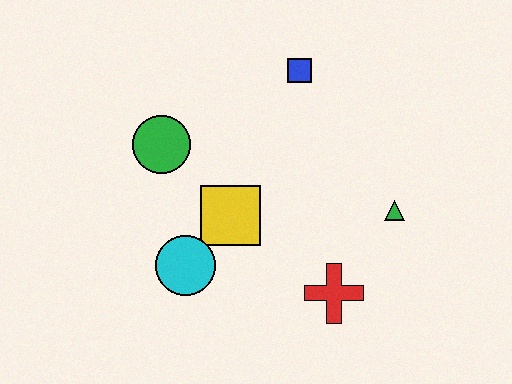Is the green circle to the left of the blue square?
Yes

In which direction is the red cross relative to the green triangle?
The red cross is below the green triangle.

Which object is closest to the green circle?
The yellow square is closest to the green circle.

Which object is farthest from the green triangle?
The green circle is farthest from the green triangle.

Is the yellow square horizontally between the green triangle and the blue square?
No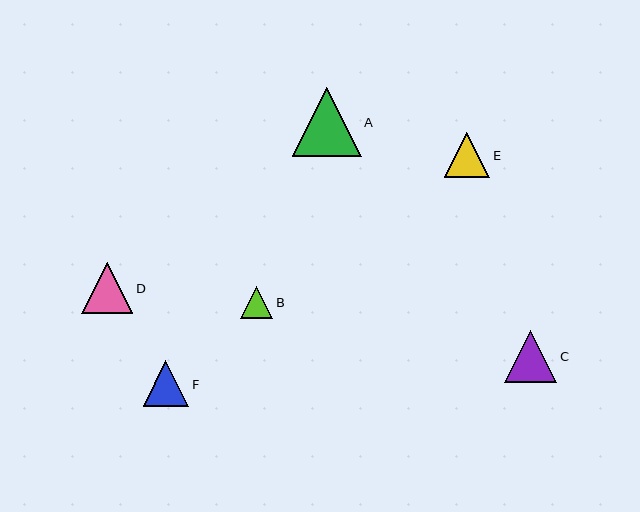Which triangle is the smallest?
Triangle B is the smallest with a size of approximately 33 pixels.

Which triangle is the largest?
Triangle A is the largest with a size of approximately 69 pixels.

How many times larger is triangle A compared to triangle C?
Triangle A is approximately 1.3 times the size of triangle C.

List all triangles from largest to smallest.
From largest to smallest: A, C, D, F, E, B.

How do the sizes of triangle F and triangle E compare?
Triangle F and triangle E are approximately the same size.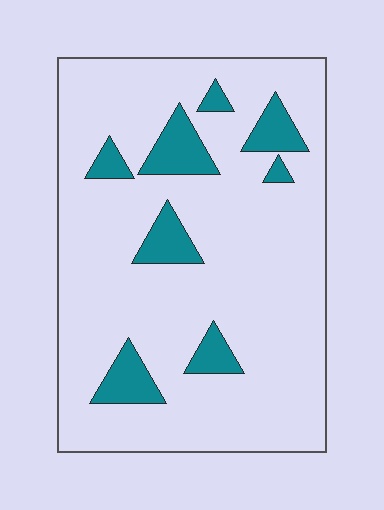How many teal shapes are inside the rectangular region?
8.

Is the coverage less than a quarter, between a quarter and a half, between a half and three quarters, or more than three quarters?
Less than a quarter.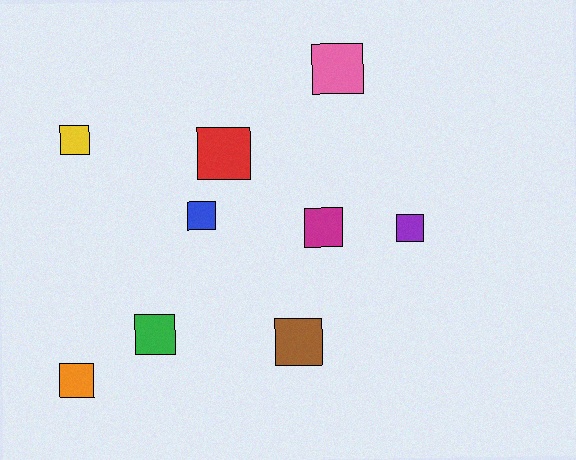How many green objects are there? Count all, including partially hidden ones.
There is 1 green object.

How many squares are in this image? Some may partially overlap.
There are 9 squares.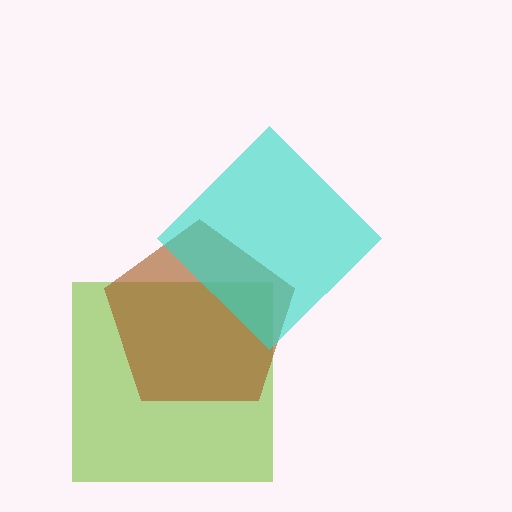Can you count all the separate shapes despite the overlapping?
Yes, there are 3 separate shapes.